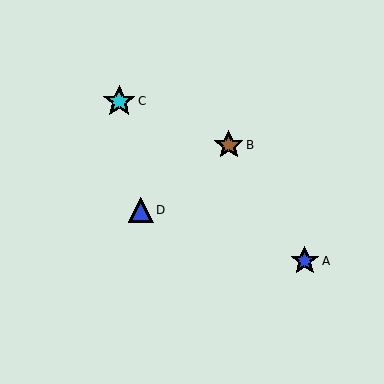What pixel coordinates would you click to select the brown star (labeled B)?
Click at (229, 145) to select the brown star B.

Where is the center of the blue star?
The center of the blue star is at (305, 261).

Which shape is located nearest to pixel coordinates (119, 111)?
The cyan star (labeled C) at (119, 101) is nearest to that location.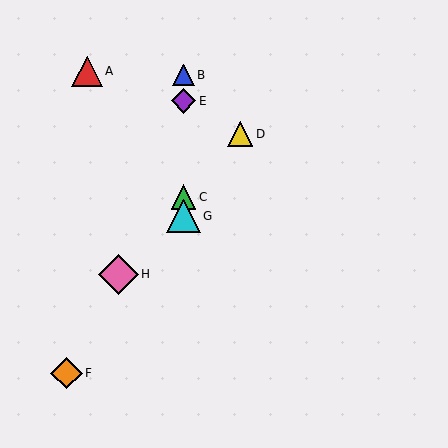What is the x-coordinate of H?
Object H is at x≈118.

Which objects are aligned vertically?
Objects B, C, E, G are aligned vertically.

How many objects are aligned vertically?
4 objects (B, C, E, G) are aligned vertically.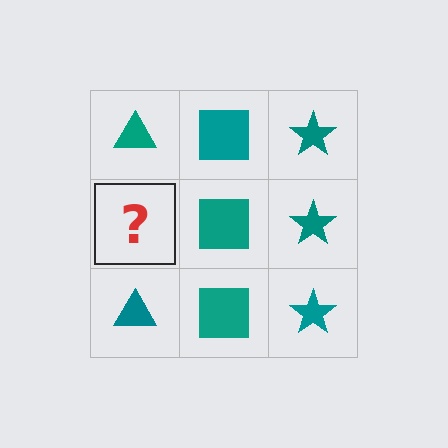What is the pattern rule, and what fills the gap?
The rule is that each column has a consistent shape. The gap should be filled with a teal triangle.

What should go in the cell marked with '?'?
The missing cell should contain a teal triangle.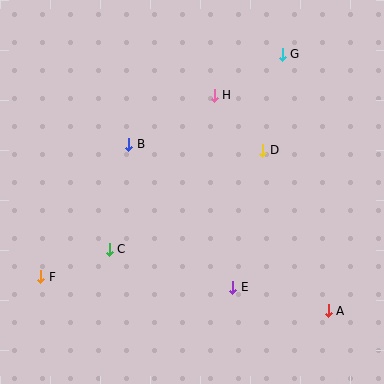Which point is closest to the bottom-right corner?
Point A is closest to the bottom-right corner.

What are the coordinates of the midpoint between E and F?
The midpoint between E and F is at (137, 282).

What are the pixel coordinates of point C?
Point C is at (109, 249).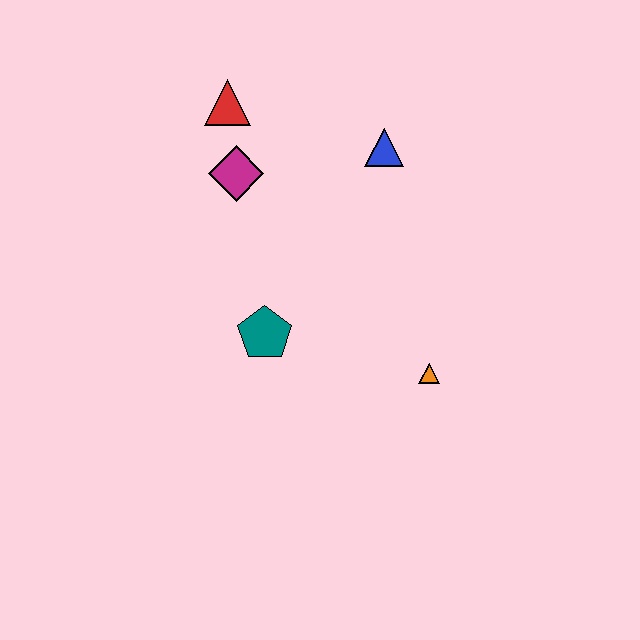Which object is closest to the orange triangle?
The teal pentagon is closest to the orange triangle.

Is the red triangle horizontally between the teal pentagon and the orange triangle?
No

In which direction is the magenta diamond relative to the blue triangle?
The magenta diamond is to the left of the blue triangle.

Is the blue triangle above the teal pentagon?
Yes